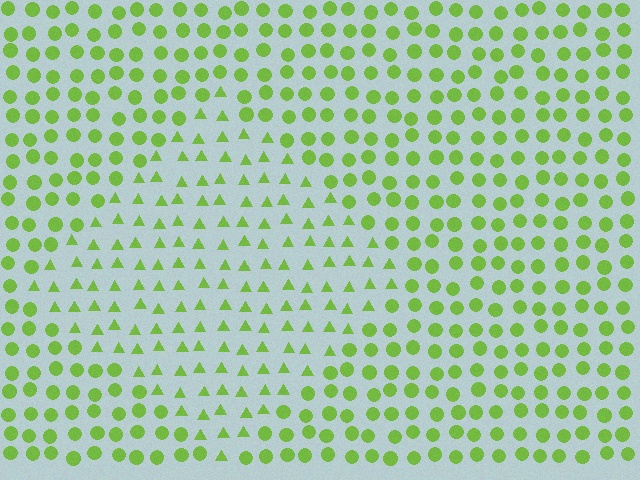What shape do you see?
I see a diamond.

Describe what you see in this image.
The image is filled with small lime elements arranged in a uniform grid. A diamond-shaped region contains triangles, while the surrounding area contains circles. The boundary is defined purely by the change in element shape.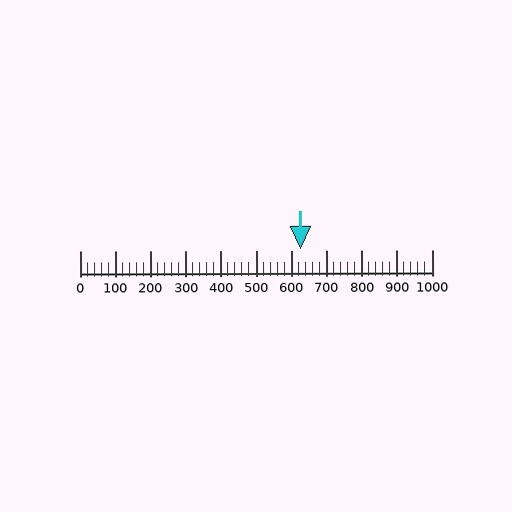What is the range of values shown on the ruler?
The ruler shows values from 0 to 1000.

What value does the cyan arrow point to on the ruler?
The cyan arrow points to approximately 627.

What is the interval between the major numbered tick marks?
The major tick marks are spaced 100 units apart.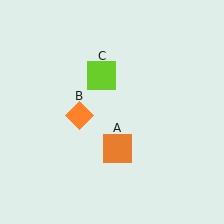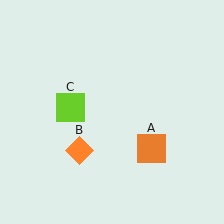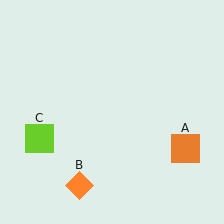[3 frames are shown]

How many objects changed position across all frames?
3 objects changed position: orange square (object A), orange diamond (object B), lime square (object C).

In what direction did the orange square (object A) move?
The orange square (object A) moved right.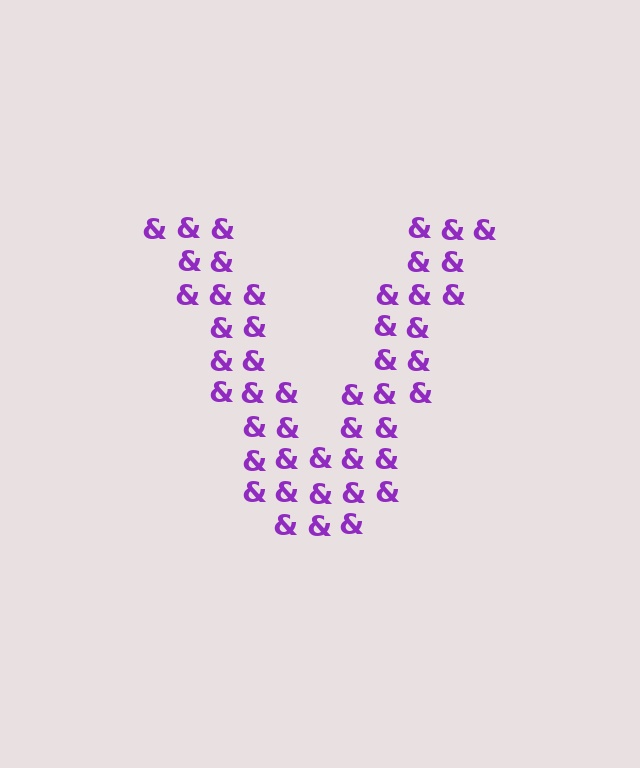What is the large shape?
The large shape is the letter V.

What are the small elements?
The small elements are ampersands.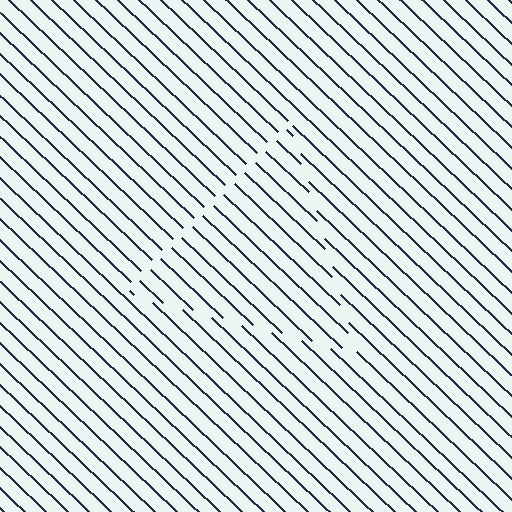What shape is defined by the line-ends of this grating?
An illusory triangle. The interior of the shape contains the same grating, shifted by half a period — the contour is defined by the phase discontinuity where line-ends from the inner and outer gratings abut.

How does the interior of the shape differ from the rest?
The interior of the shape contains the same grating, shifted by half a period — the contour is defined by the phase discontinuity where line-ends from the inner and outer gratings abut.